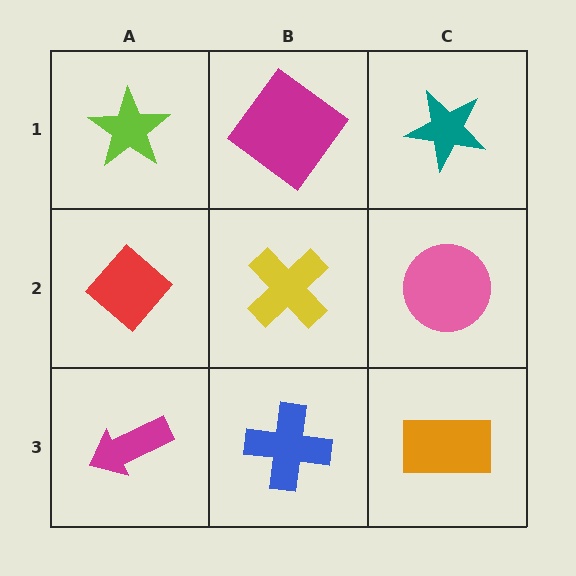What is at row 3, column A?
A magenta arrow.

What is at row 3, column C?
An orange rectangle.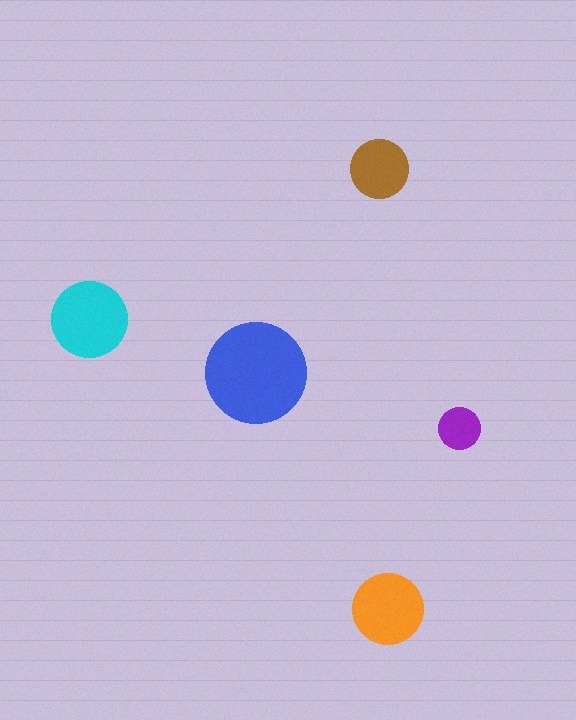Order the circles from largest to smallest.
the blue one, the cyan one, the orange one, the brown one, the purple one.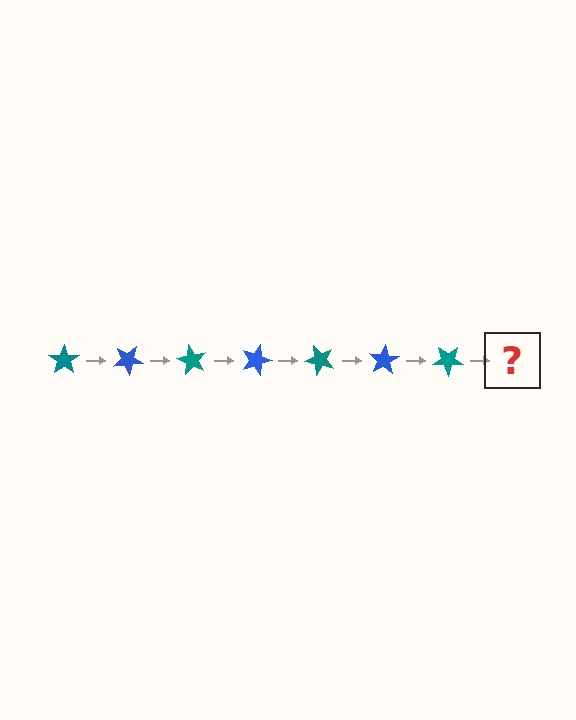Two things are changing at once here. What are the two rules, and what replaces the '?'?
The two rules are that it rotates 30 degrees each step and the color cycles through teal and blue. The '?' should be a blue star, rotated 210 degrees from the start.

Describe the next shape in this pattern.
It should be a blue star, rotated 210 degrees from the start.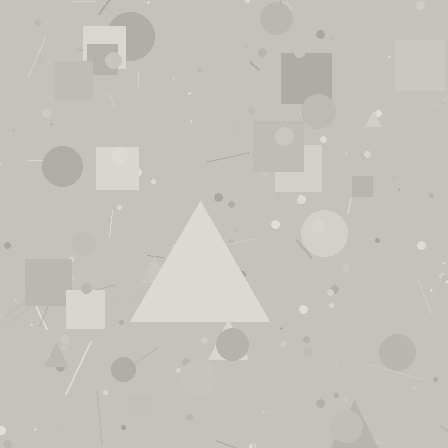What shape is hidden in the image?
A triangle is hidden in the image.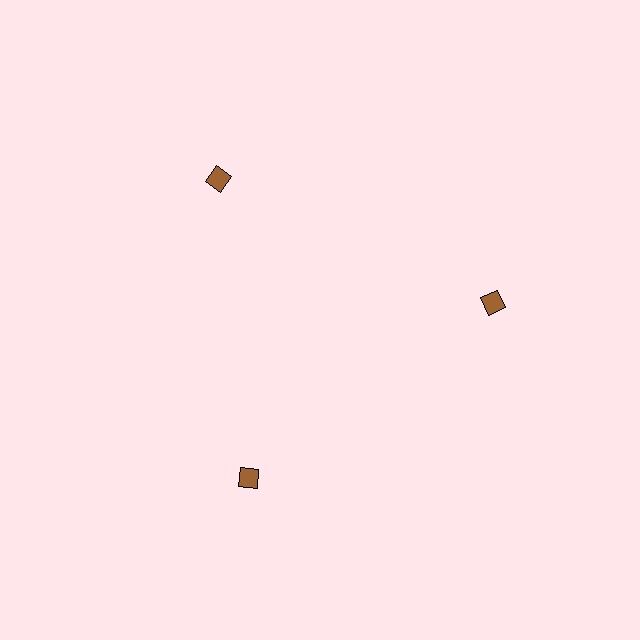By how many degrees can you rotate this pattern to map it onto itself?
The pattern maps onto itself every 120 degrees of rotation.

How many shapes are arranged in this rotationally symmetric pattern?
There are 3 shapes, arranged in 3 groups of 1.